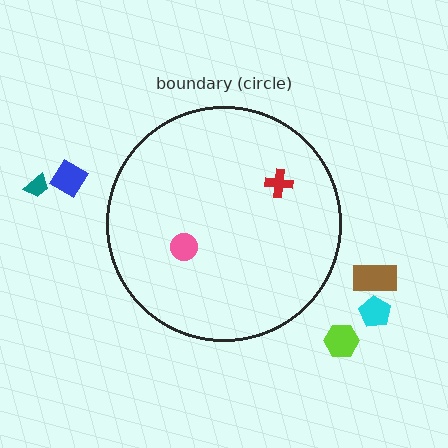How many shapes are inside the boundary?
2 inside, 5 outside.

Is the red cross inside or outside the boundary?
Inside.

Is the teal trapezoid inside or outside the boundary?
Outside.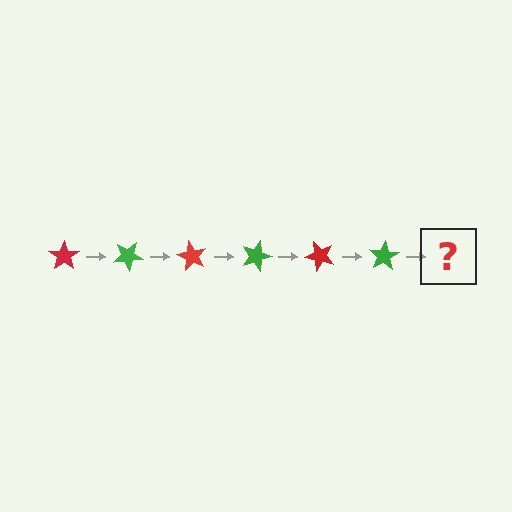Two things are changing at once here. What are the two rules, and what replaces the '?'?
The two rules are that it rotates 30 degrees each step and the color cycles through red and green. The '?' should be a red star, rotated 180 degrees from the start.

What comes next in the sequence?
The next element should be a red star, rotated 180 degrees from the start.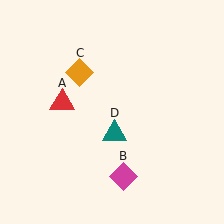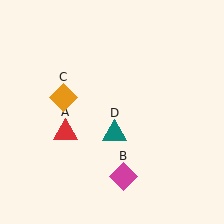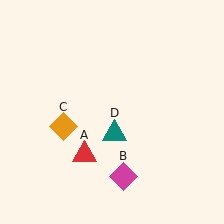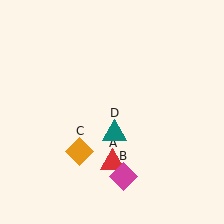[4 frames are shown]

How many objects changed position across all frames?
2 objects changed position: red triangle (object A), orange diamond (object C).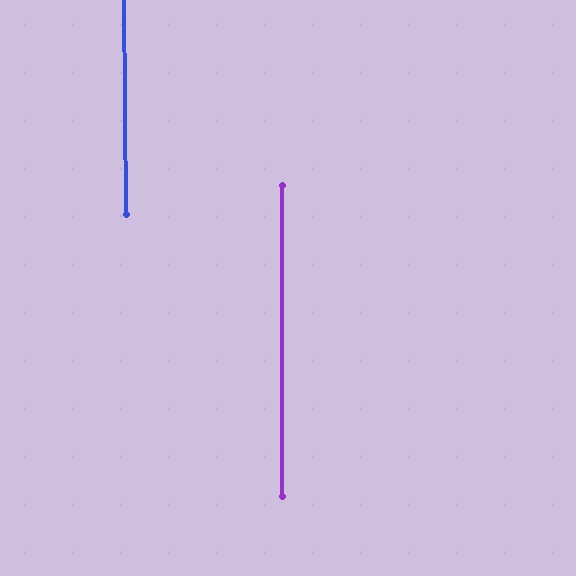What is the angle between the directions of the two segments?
Approximately 1 degree.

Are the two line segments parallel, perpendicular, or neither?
Parallel — their directions differ by only 0.5°.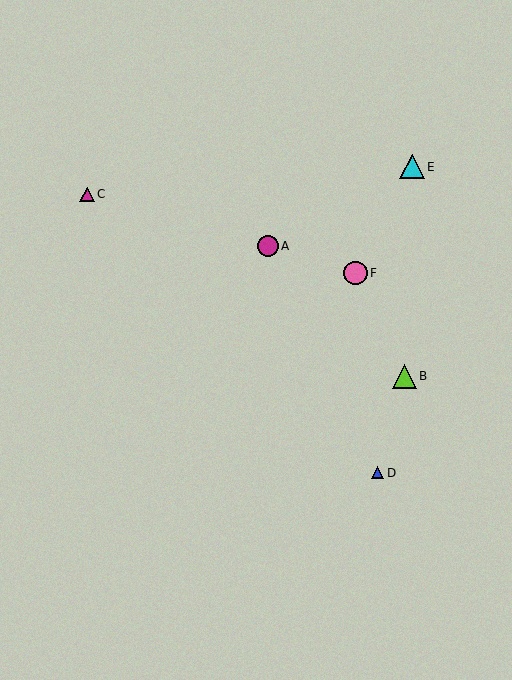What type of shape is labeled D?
Shape D is a blue triangle.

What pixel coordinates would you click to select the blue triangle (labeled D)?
Click at (378, 472) to select the blue triangle D.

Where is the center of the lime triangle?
The center of the lime triangle is at (404, 376).